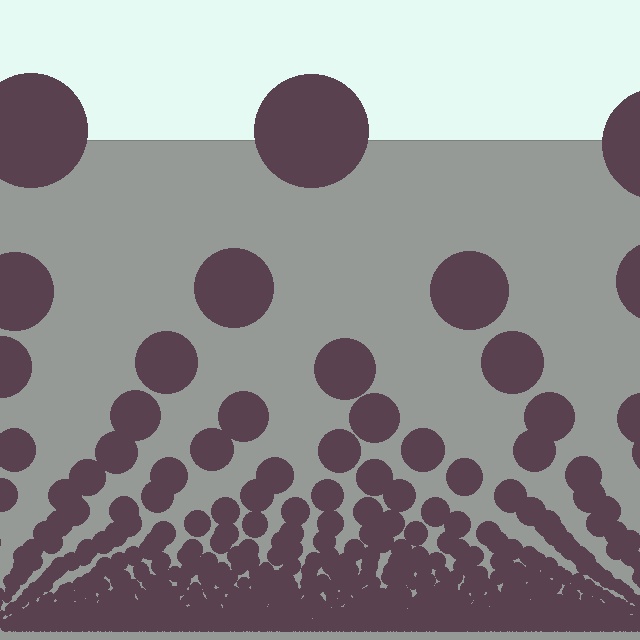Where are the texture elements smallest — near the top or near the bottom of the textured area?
Near the bottom.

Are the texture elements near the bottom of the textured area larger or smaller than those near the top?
Smaller. The gradient is inverted — elements near the bottom are smaller and denser.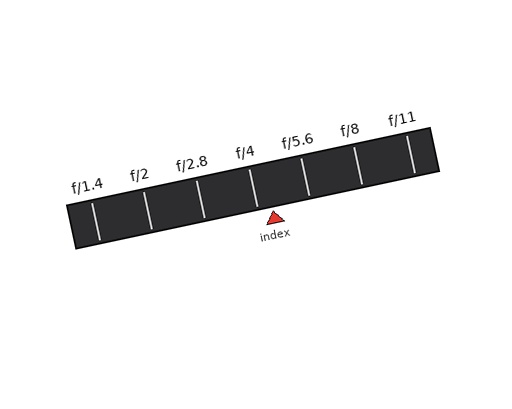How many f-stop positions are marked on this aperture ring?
There are 7 f-stop positions marked.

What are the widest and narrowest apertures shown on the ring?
The widest aperture shown is f/1.4 and the narrowest is f/11.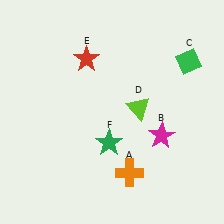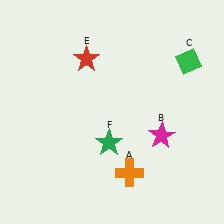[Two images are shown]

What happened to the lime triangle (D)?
The lime triangle (D) was removed in Image 2. It was in the top-right area of Image 1.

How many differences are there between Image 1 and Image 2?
There is 1 difference between the two images.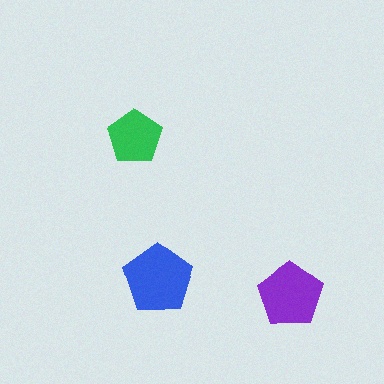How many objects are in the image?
There are 3 objects in the image.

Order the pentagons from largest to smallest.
the blue one, the purple one, the green one.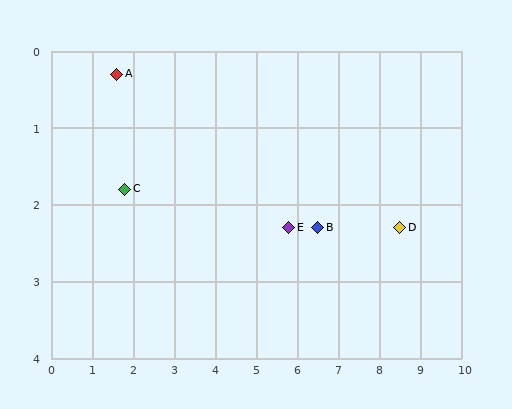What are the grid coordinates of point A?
Point A is at approximately (1.6, 0.3).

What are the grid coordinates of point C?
Point C is at approximately (1.8, 1.8).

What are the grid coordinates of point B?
Point B is at approximately (6.5, 2.3).